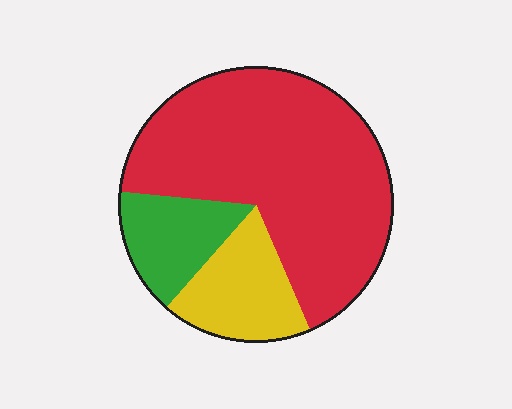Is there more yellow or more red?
Red.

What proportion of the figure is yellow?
Yellow covers 18% of the figure.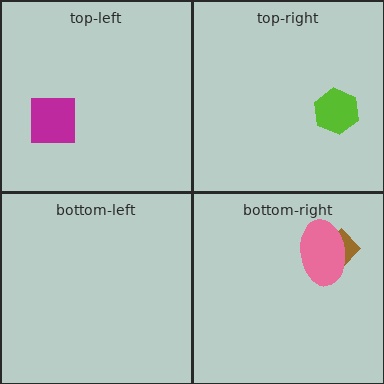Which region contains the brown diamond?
The bottom-right region.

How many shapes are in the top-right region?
1.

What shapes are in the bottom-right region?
The brown diamond, the pink ellipse.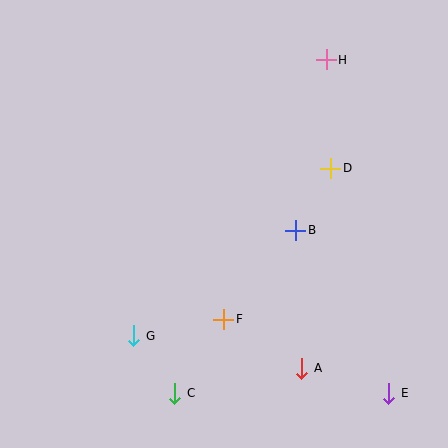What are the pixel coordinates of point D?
Point D is at (331, 168).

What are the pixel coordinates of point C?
Point C is at (175, 393).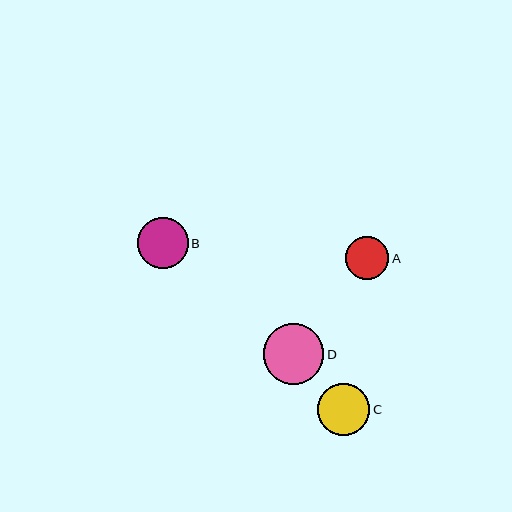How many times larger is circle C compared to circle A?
Circle C is approximately 1.2 times the size of circle A.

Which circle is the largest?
Circle D is the largest with a size of approximately 61 pixels.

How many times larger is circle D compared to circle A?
Circle D is approximately 1.4 times the size of circle A.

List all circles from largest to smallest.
From largest to smallest: D, C, B, A.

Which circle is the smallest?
Circle A is the smallest with a size of approximately 43 pixels.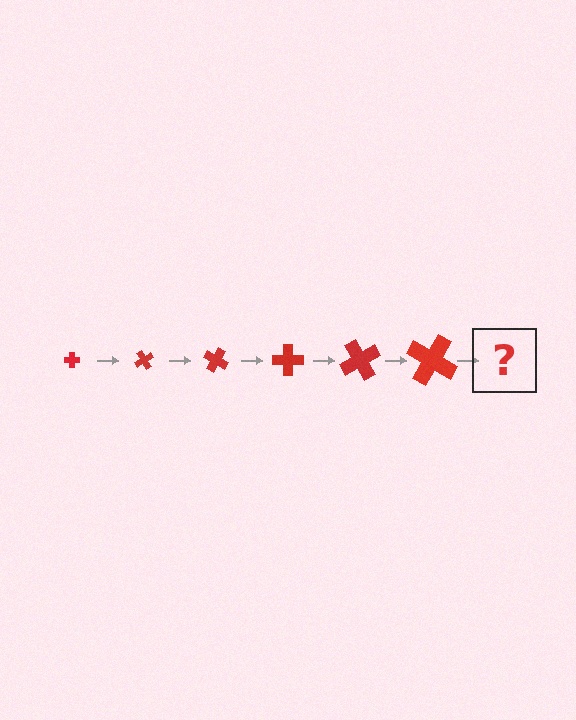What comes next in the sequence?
The next element should be a cross, larger than the previous one and rotated 360 degrees from the start.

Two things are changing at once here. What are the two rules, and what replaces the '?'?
The two rules are that the cross grows larger each step and it rotates 60 degrees each step. The '?' should be a cross, larger than the previous one and rotated 360 degrees from the start.